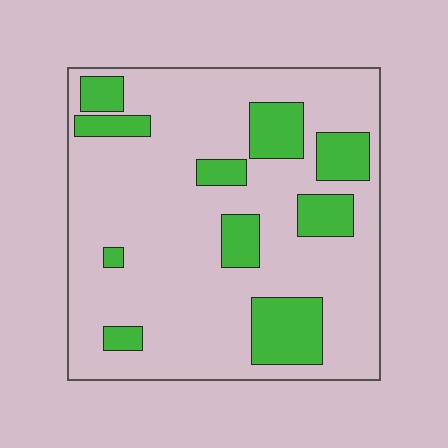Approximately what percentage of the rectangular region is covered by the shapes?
Approximately 20%.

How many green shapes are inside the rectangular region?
10.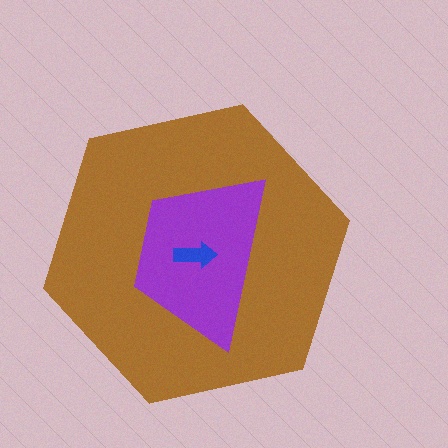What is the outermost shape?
The brown hexagon.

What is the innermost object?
The blue arrow.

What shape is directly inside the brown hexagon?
The purple trapezoid.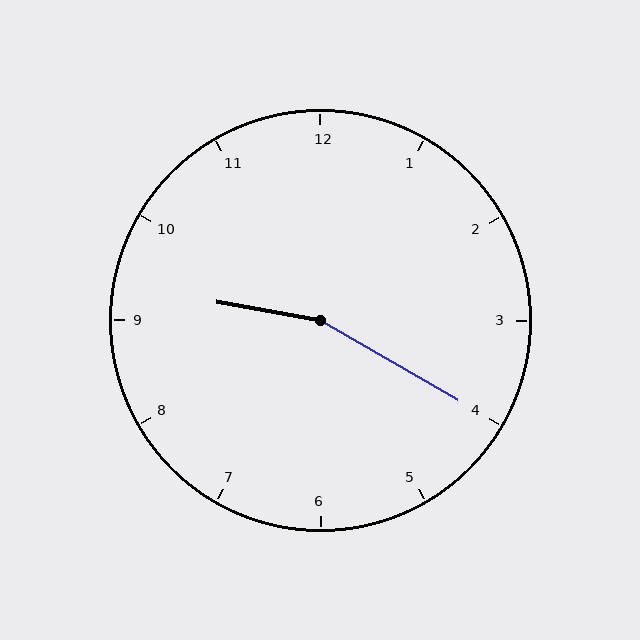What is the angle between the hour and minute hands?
Approximately 160 degrees.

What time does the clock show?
9:20.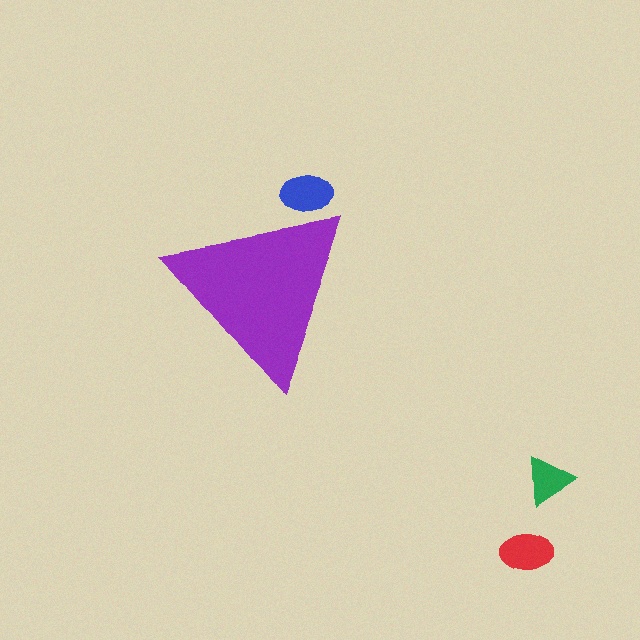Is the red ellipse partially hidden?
No, the red ellipse is fully visible.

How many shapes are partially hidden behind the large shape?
1 shape is partially hidden.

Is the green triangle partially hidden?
No, the green triangle is fully visible.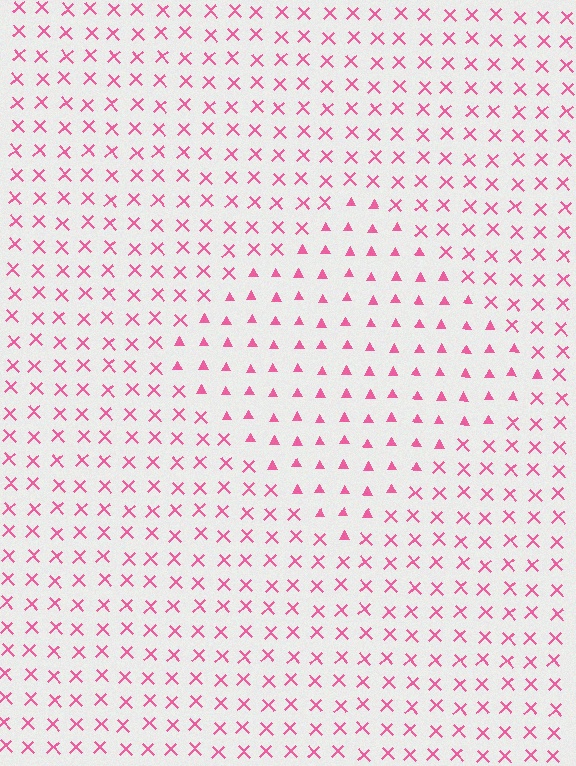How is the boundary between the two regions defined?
The boundary is defined by a change in element shape: triangles inside vs. X marks outside. All elements share the same color and spacing.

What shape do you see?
I see a diamond.